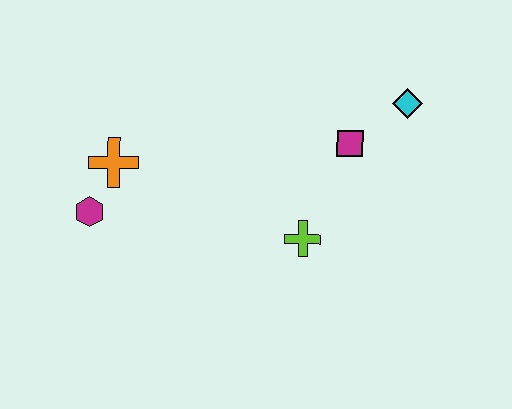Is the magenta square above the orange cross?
Yes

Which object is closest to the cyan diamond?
The magenta square is closest to the cyan diamond.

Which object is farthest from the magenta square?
The magenta hexagon is farthest from the magenta square.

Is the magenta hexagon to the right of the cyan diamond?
No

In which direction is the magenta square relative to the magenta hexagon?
The magenta square is to the right of the magenta hexagon.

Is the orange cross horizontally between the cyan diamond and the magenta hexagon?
Yes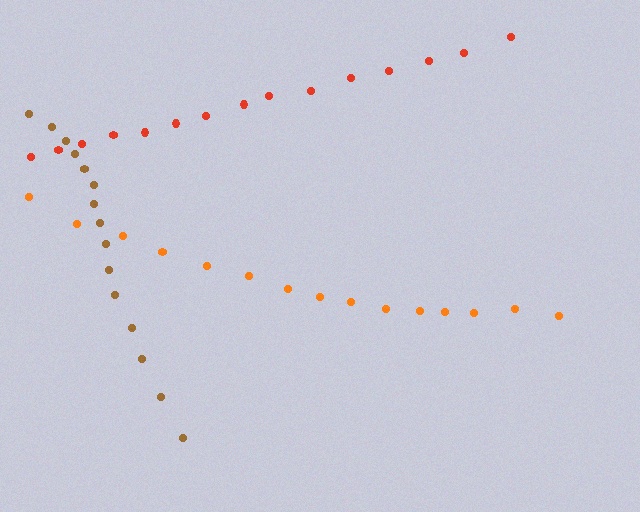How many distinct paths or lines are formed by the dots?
There are 3 distinct paths.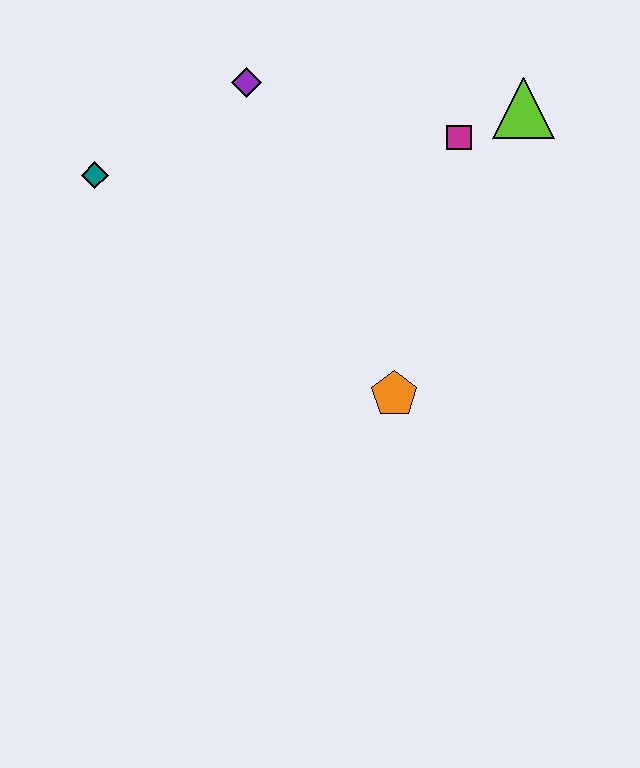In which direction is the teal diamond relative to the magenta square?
The teal diamond is to the left of the magenta square.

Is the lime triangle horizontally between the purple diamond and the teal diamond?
No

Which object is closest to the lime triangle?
The magenta square is closest to the lime triangle.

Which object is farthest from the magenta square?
The teal diamond is farthest from the magenta square.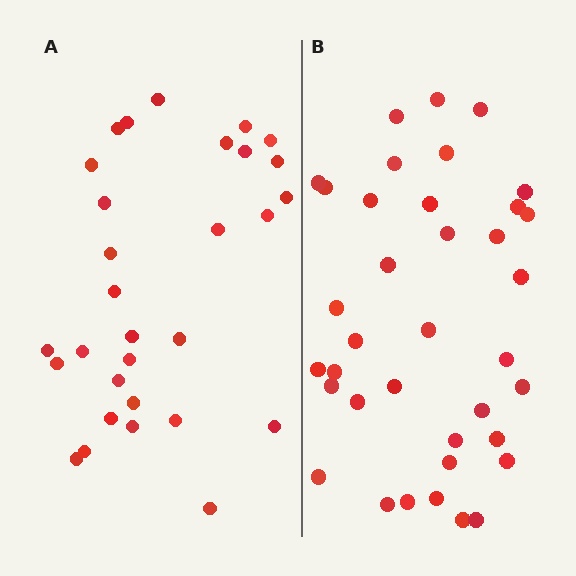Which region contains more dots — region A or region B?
Region B (the right region) has more dots.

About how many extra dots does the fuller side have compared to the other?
Region B has roughly 8 or so more dots than region A.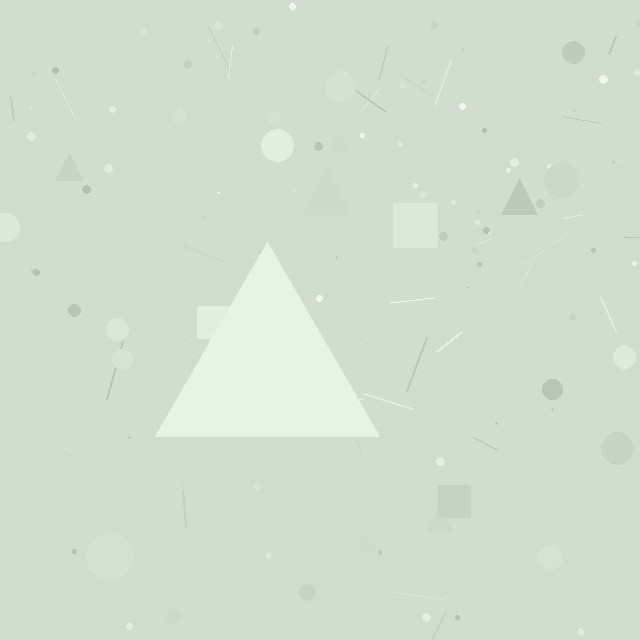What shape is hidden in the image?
A triangle is hidden in the image.